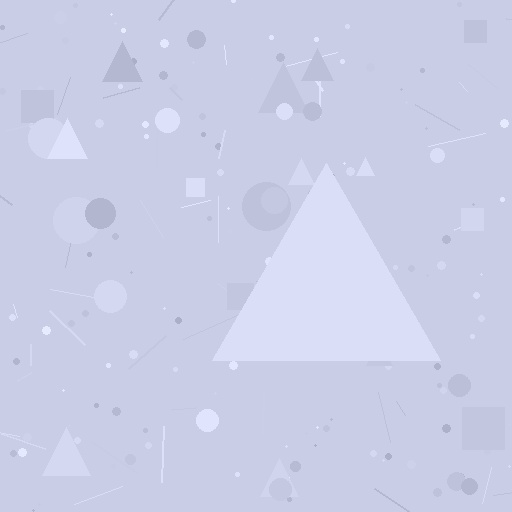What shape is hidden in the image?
A triangle is hidden in the image.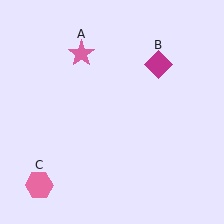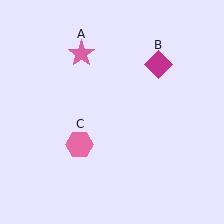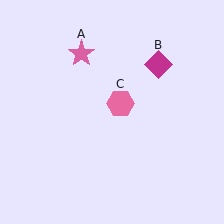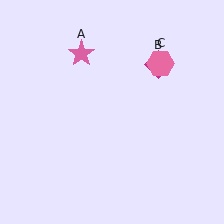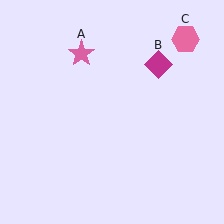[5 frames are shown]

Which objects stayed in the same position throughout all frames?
Pink star (object A) and magenta diamond (object B) remained stationary.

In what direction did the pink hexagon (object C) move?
The pink hexagon (object C) moved up and to the right.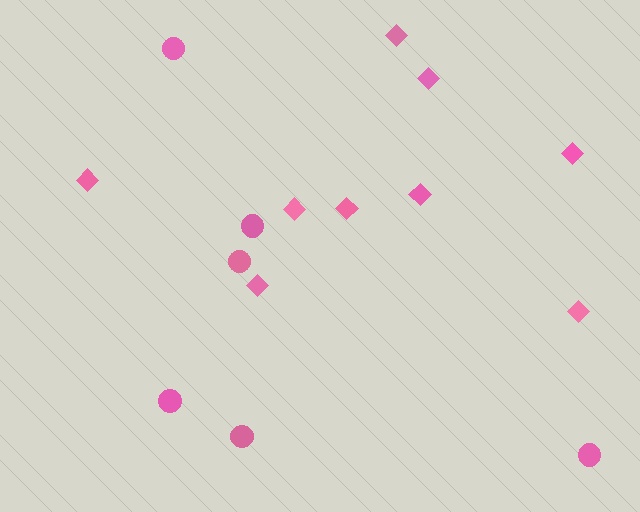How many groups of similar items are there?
There are 2 groups: one group of circles (6) and one group of diamonds (9).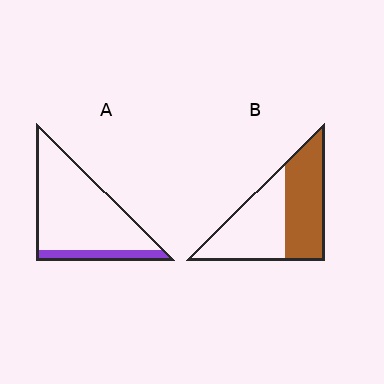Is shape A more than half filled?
No.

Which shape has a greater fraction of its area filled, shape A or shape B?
Shape B.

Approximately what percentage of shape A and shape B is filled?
A is approximately 15% and B is approximately 50%.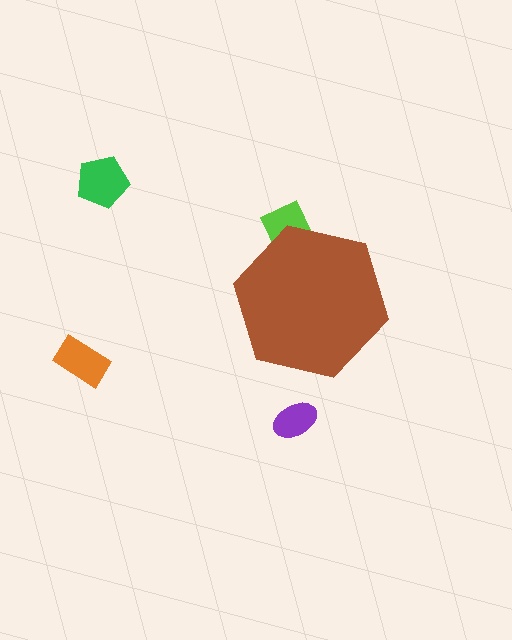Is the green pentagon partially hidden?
No, the green pentagon is fully visible.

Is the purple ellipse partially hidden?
No, the purple ellipse is fully visible.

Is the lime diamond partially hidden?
Yes, the lime diamond is partially hidden behind the brown hexagon.